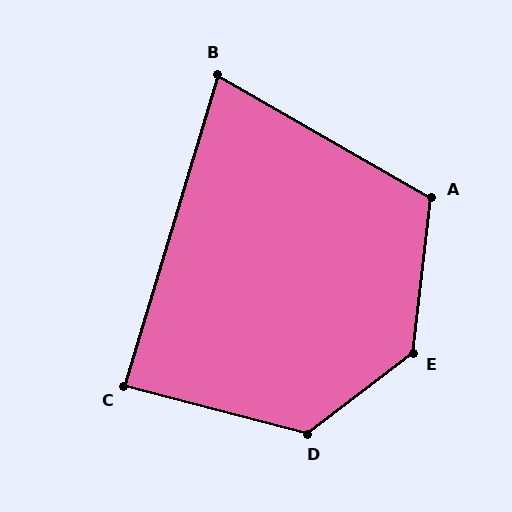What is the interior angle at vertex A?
Approximately 113 degrees (obtuse).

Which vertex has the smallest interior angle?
B, at approximately 77 degrees.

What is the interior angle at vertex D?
Approximately 128 degrees (obtuse).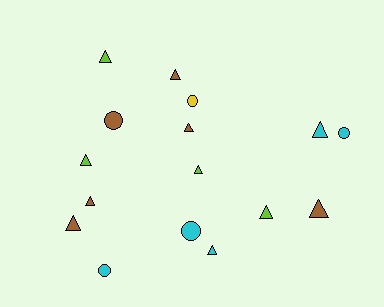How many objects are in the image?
There are 16 objects.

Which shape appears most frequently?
Triangle, with 11 objects.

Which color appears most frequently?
Brown, with 6 objects.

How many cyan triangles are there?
There are 2 cyan triangles.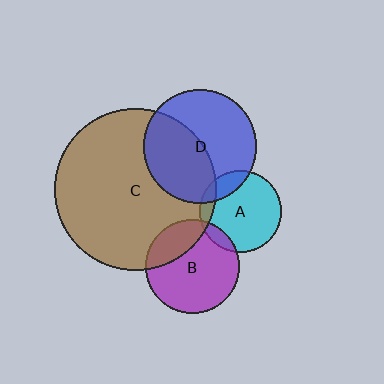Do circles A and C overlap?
Yes.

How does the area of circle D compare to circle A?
Approximately 1.9 times.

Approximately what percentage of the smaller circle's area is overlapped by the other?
Approximately 10%.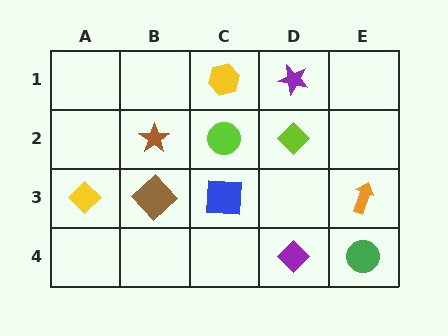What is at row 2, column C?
A lime circle.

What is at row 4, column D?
A purple diamond.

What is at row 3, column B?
A brown diamond.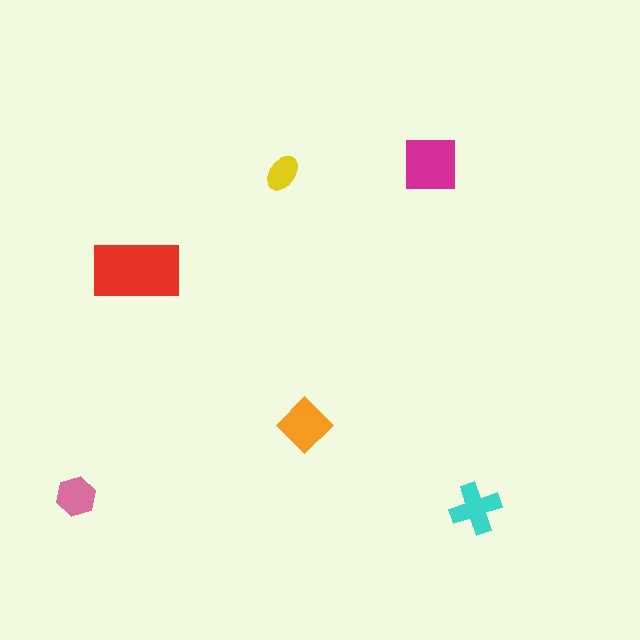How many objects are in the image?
There are 6 objects in the image.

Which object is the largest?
The red rectangle.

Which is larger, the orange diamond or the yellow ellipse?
The orange diamond.